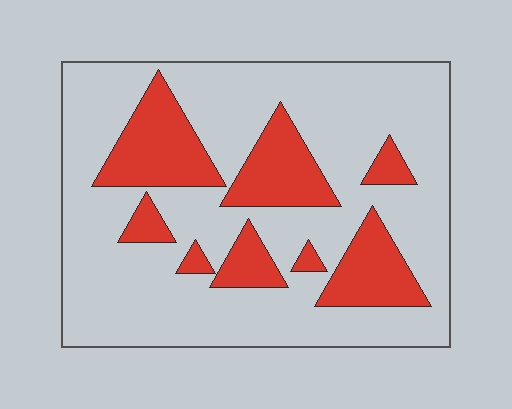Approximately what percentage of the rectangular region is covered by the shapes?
Approximately 25%.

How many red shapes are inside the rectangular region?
8.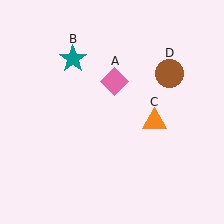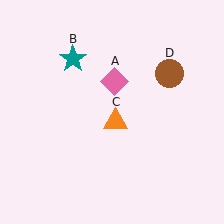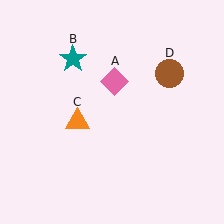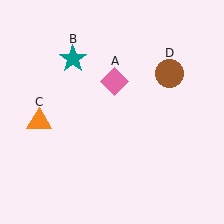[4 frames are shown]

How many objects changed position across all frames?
1 object changed position: orange triangle (object C).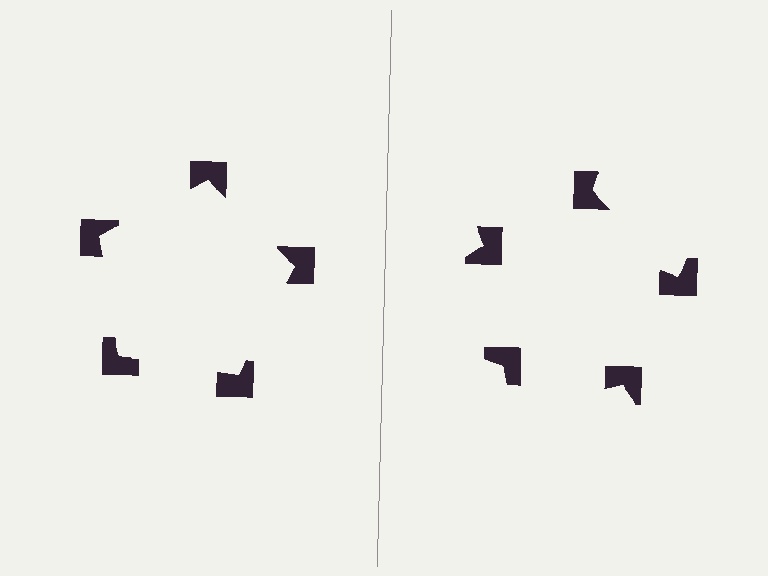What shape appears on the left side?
An illusory pentagon.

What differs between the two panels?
The notched squares are positioned identically on both sides; only the wedge orientations differ. On the left they align to a pentagon; on the right they are misaligned.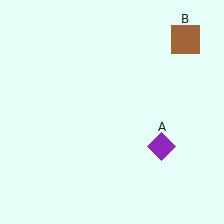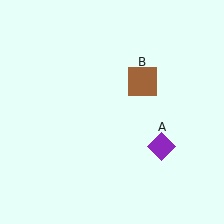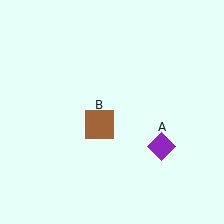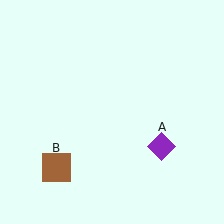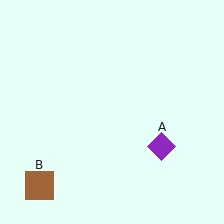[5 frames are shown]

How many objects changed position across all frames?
1 object changed position: brown square (object B).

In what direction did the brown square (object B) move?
The brown square (object B) moved down and to the left.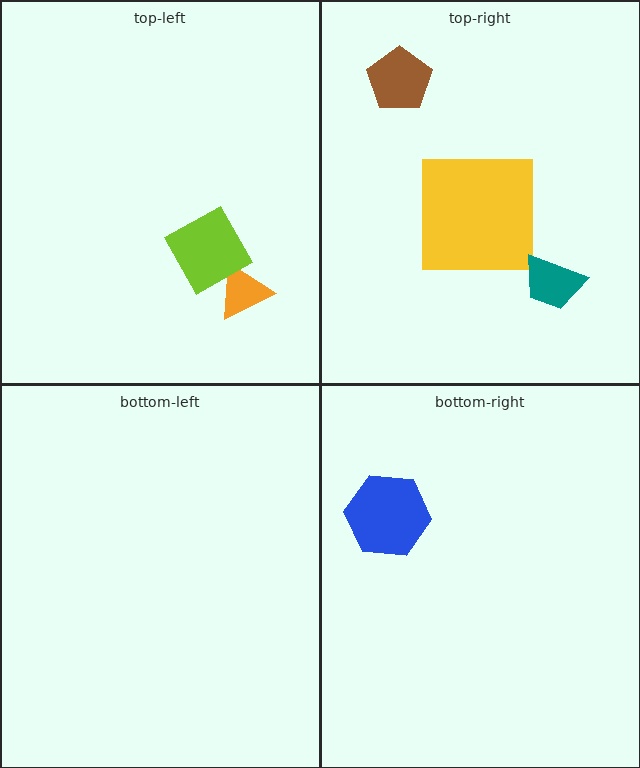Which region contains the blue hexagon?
The bottom-right region.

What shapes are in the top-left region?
The orange triangle, the lime diamond.